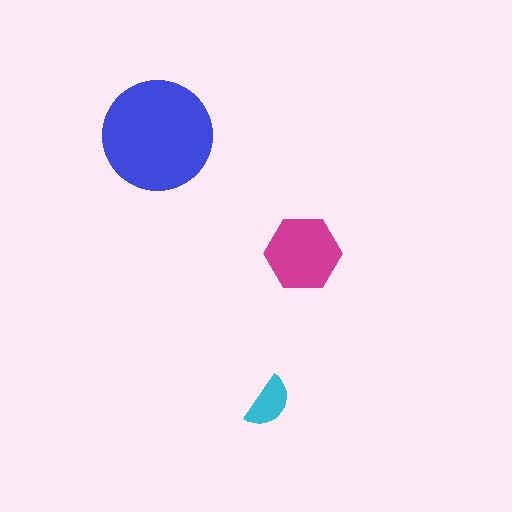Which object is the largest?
The blue circle.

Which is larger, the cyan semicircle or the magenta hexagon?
The magenta hexagon.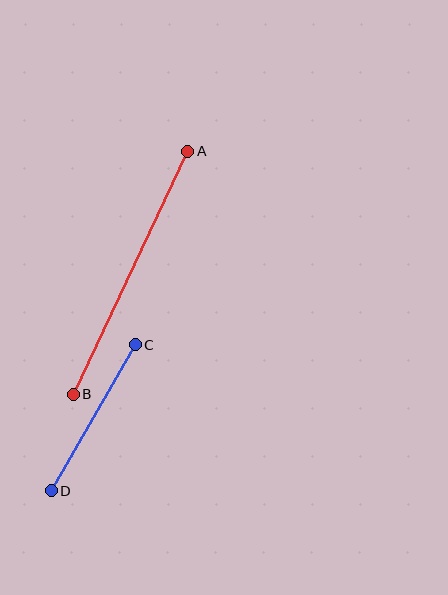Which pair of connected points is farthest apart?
Points A and B are farthest apart.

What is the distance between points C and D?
The distance is approximately 168 pixels.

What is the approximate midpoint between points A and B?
The midpoint is at approximately (131, 272) pixels.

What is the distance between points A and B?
The distance is approximately 268 pixels.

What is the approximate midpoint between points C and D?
The midpoint is at approximately (93, 418) pixels.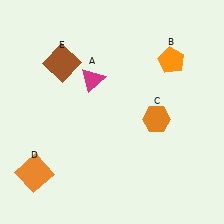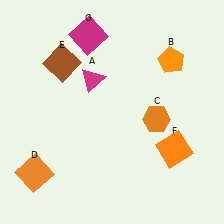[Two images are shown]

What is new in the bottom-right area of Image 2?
An orange square (F) was added in the bottom-right area of Image 2.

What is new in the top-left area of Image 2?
A magenta square (G) was added in the top-left area of Image 2.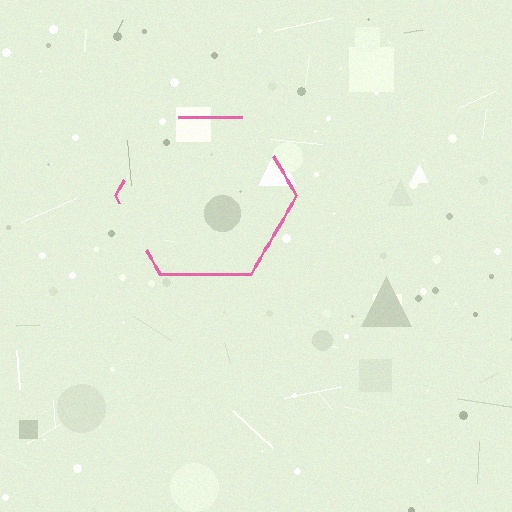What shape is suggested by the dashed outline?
The dashed outline suggests a hexagon.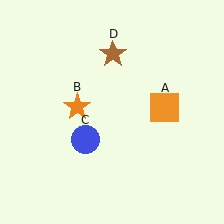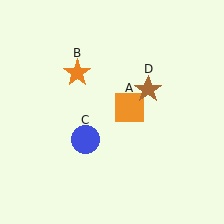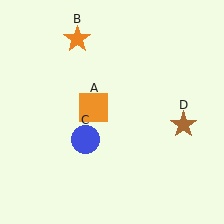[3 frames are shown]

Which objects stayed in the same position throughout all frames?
Blue circle (object C) remained stationary.